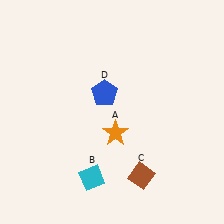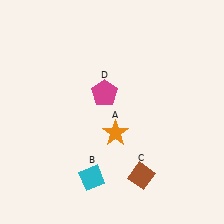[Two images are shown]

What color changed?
The pentagon (D) changed from blue in Image 1 to magenta in Image 2.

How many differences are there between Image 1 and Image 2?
There is 1 difference between the two images.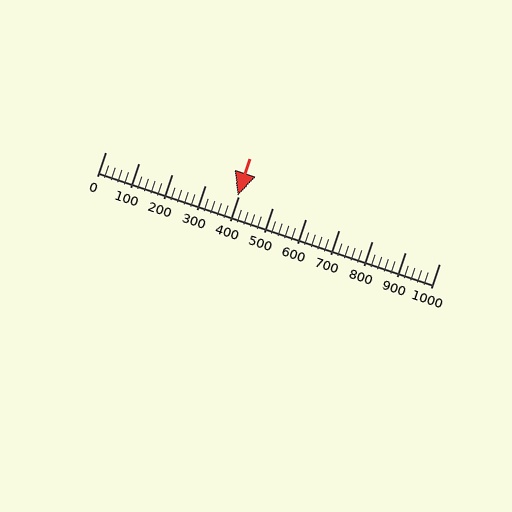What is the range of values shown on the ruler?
The ruler shows values from 0 to 1000.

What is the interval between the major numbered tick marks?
The major tick marks are spaced 100 units apart.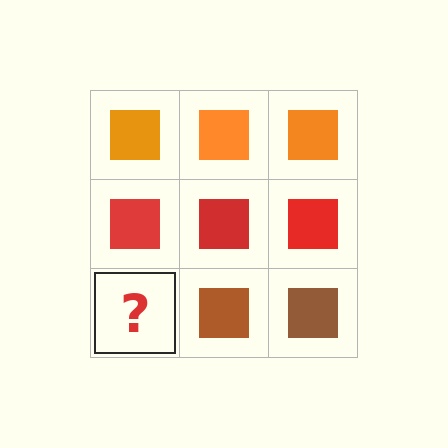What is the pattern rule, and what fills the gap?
The rule is that each row has a consistent color. The gap should be filled with a brown square.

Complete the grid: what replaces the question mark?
The question mark should be replaced with a brown square.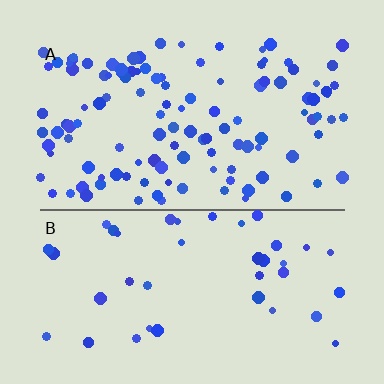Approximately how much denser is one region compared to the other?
Approximately 2.8× — region A over region B.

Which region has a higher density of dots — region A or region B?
A (the top).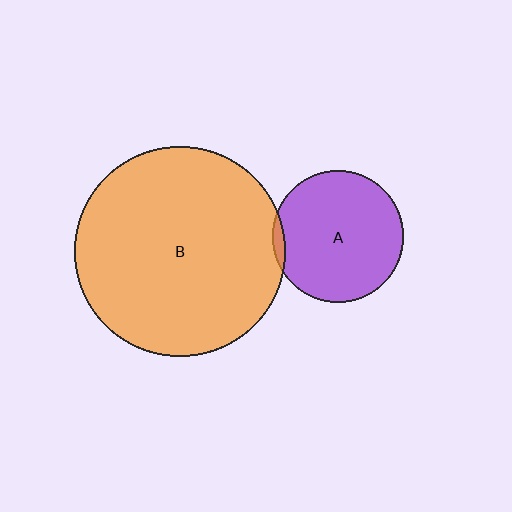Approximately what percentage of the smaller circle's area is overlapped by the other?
Approximately 5%.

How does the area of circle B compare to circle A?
Approximately 2.6 times.